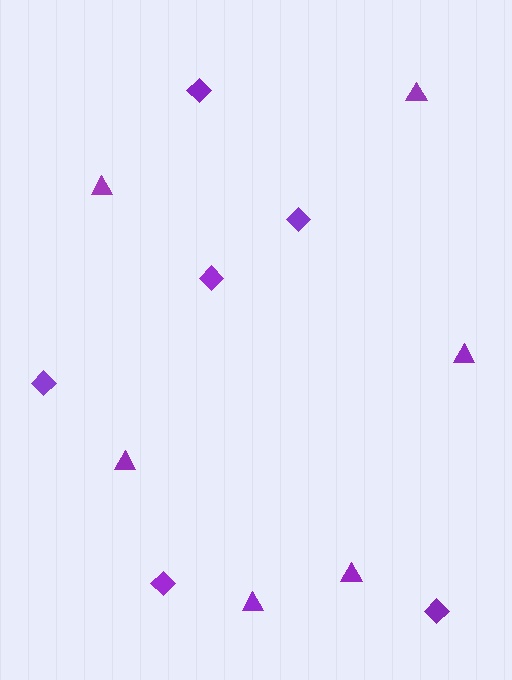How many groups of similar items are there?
There are 2 groups: one group of triangles (6) and one group of diamonds (6).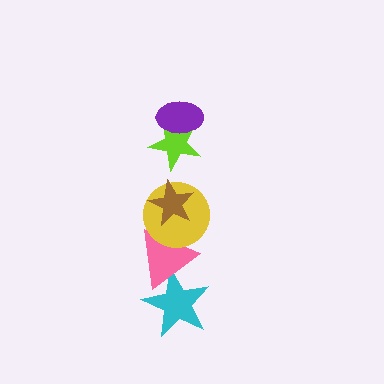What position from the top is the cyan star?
The cyan star is 6th from the top.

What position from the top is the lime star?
The lime star is 2nd from the top.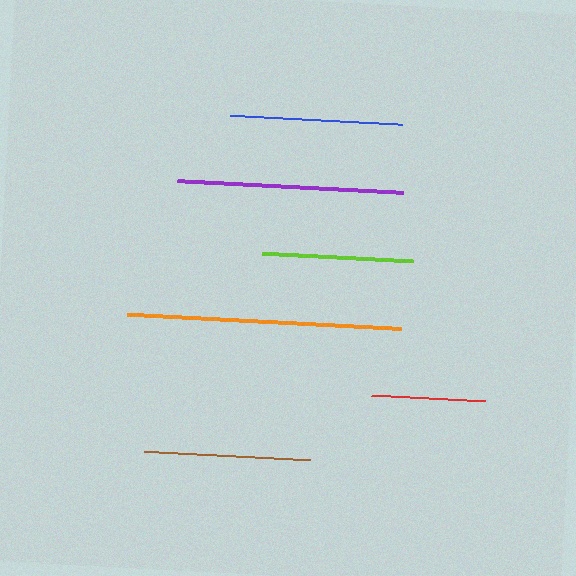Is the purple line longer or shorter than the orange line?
The orange line is longer than the purple line.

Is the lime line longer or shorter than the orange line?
The orange line is longer than the lime line.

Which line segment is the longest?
The orange line is the longest at approximately 274 pixels.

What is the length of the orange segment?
The orange segment is approximately 274 pixels long.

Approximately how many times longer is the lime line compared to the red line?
The lime line is approximately 1.3 times the length of the red line.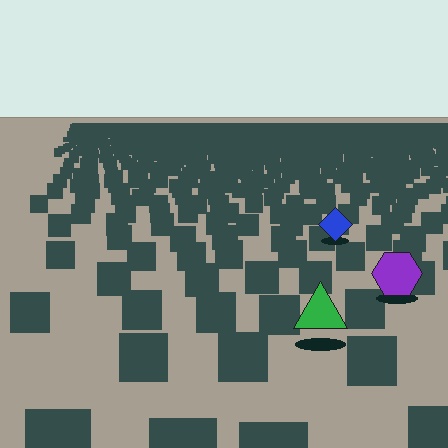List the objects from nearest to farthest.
From nearest to farthest: the green triangle, the purple hexagon, the blue diamond.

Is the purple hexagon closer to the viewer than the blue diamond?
Yes. The purple hexagon is closer — you can tell from the texture gradient: the ground texture is coarser near it.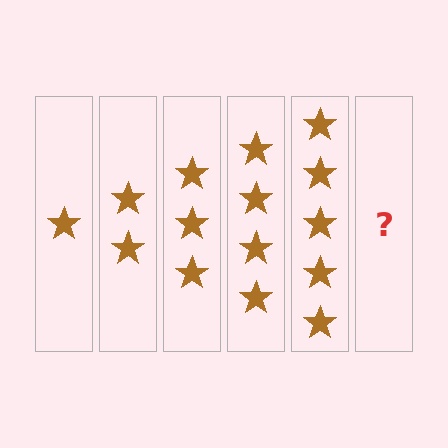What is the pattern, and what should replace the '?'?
The pattern is that each step adds one more star. The '?' should be 6 stars.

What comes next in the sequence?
The next element should be 6 stars.